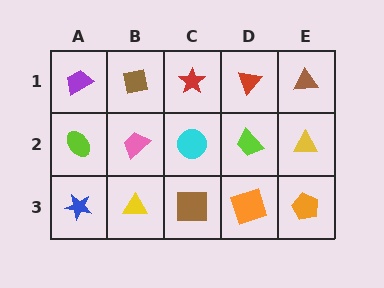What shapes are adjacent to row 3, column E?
A yellow triangle (row 2, column E), an orange square (row 3, column D).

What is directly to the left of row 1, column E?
A red triangle.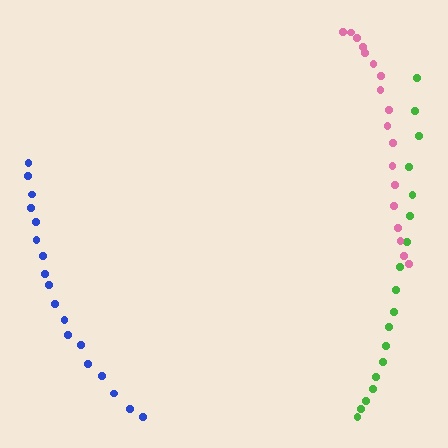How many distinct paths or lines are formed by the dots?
There are 3 distinct paths.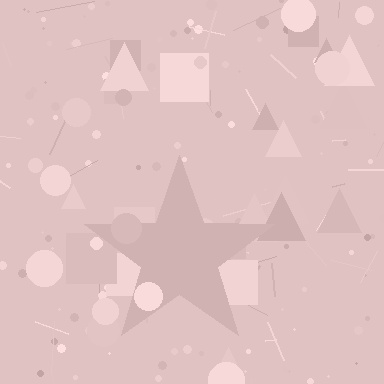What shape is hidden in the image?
A star is hidden in the image.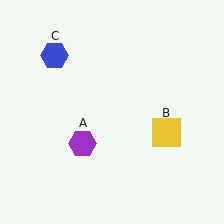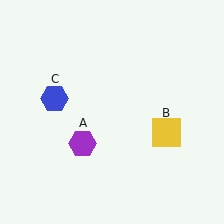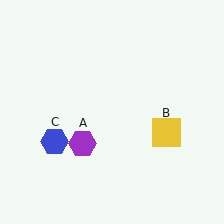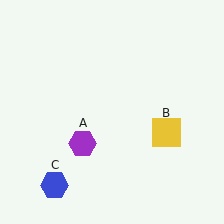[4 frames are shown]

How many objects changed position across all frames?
1 object changed position: blue hexagon (object C).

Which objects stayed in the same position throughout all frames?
Purple hexagon (object A) and yellow square (object B) remained stationary.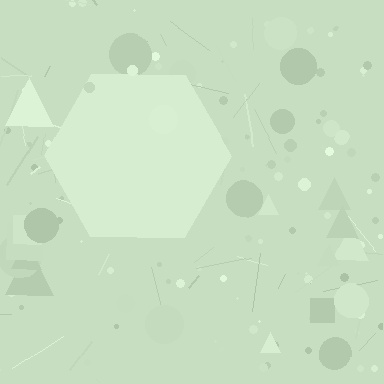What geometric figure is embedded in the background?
A hexagon is embedded in the background.